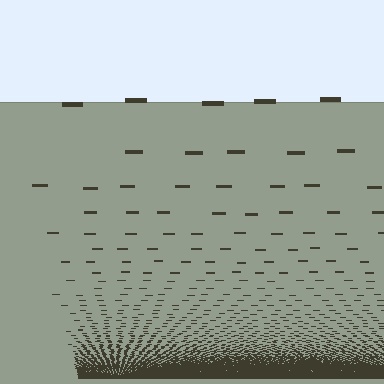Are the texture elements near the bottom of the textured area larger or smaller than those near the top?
Smaller. The gradient is inverted — elements near the bottom are smaller and denser.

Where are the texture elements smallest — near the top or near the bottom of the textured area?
Near the bottom.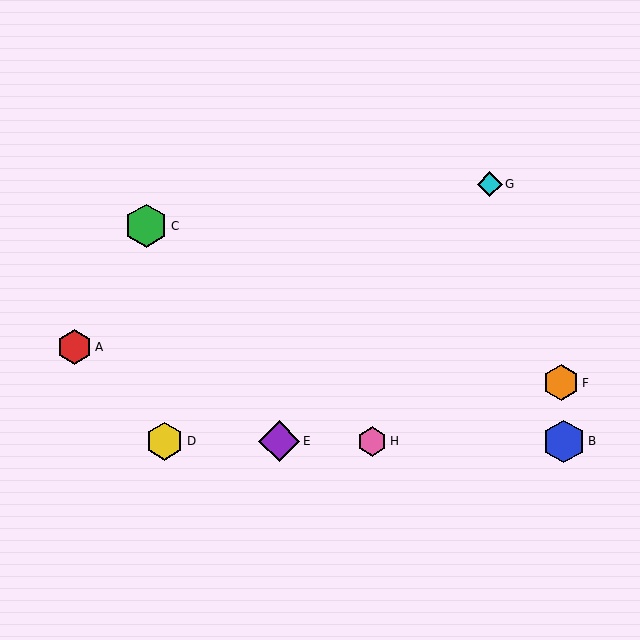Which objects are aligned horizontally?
Objects B, D, E, H are aligned horizontally.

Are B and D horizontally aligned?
Yes, both are at y≈441.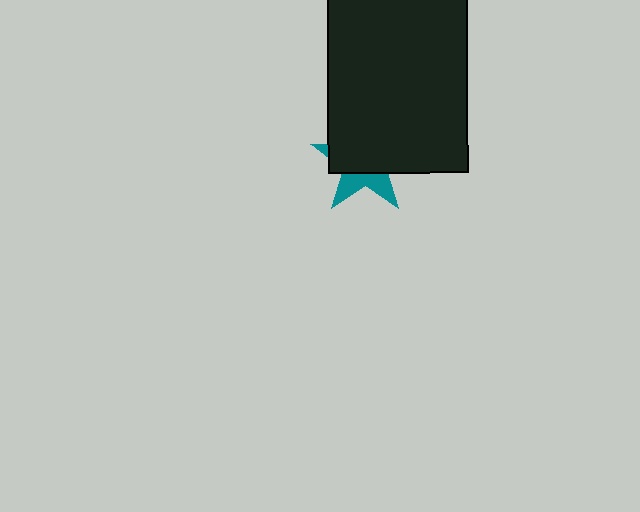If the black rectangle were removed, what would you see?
You would see the complete teal star.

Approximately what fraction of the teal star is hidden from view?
Roughly 65% of the teal star is hidden behind the black rectangle.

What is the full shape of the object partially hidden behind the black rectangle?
The partially hidden object is a teal star.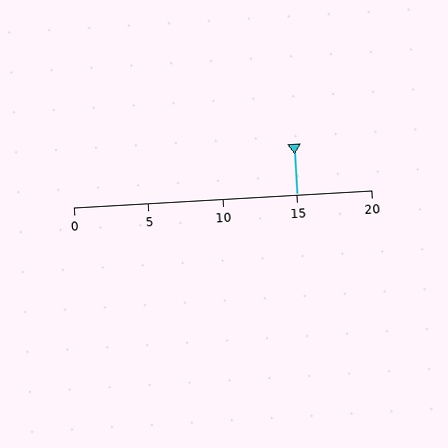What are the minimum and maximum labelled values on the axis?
The axis runs from 0 to 20.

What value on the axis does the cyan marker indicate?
The marker indicates approximately 15.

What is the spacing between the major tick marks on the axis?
The major ticks are spaced 5 apart.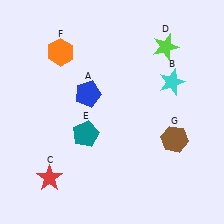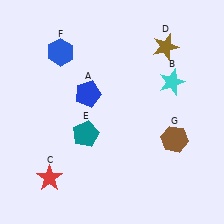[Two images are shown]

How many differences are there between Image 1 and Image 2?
There are 2 differences between the two images.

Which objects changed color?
D changed from lime to brown. F changed from orange to blue.